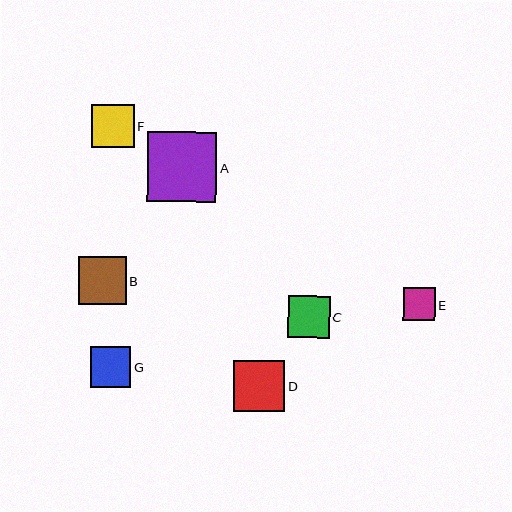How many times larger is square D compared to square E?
Square D is approximately 1.6 times the size of square E.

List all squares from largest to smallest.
From largest to smallest: A, D, B, F, C, G, E.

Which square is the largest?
Square A is the largest with a size of approximately 70 pixels.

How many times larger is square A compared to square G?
Square A is approximately 1.7 times the size of square G.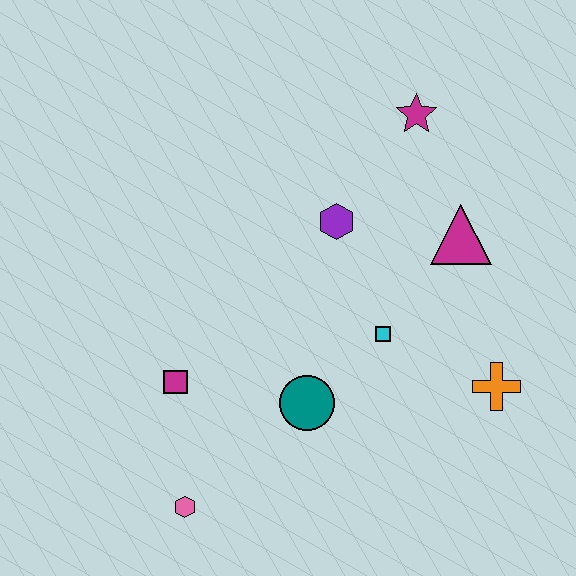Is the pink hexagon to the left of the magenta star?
Yes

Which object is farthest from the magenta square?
The magenta star is farthest from the magenta square.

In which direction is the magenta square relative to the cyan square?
The magenta square is to the left of the cyan square.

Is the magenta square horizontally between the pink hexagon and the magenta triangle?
No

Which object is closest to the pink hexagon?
The magenta square is closest to the pink hexagon.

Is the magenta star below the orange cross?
No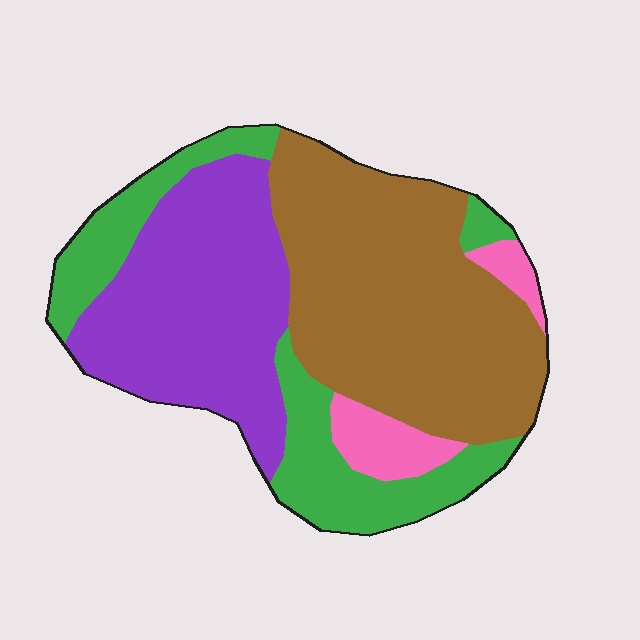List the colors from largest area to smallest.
From largest to smallest: brown, purple, green, pink.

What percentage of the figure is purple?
Purple takes up between a quarter and a half of the figure.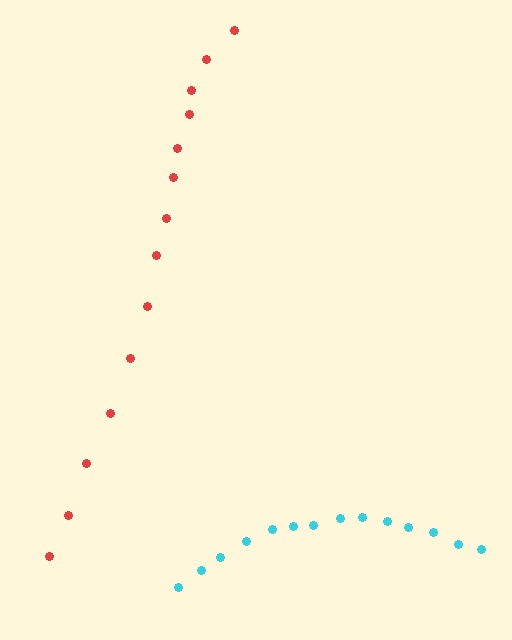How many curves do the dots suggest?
There are 2 distinct paths.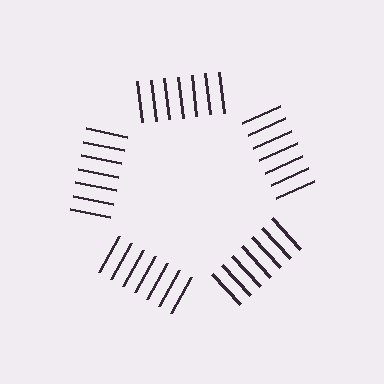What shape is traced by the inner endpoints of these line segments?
An illusory pentagon — the line segments terminate on its edges but no continuous stroke is drawn.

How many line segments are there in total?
35 — 7 along each of the 5 edges.